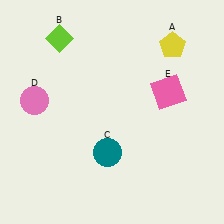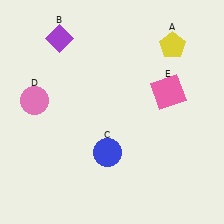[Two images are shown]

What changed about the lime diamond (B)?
In Image 1, B is lime. In Image 2, it changed to purple.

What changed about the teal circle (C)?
In Image 1, C is teal. In Image 2, it changed to blue.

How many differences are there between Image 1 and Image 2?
There are 2 differences between the two images.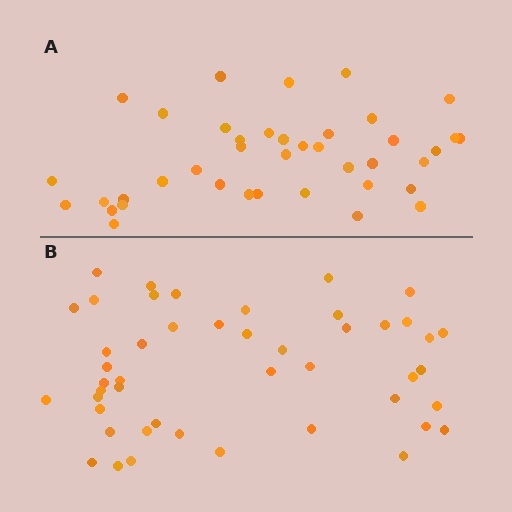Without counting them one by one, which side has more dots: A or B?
Region B (the bottom region) has more dots.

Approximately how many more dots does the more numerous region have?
Region B has roughly 8 or so more dots than region A.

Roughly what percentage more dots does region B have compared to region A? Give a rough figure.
About 20% more.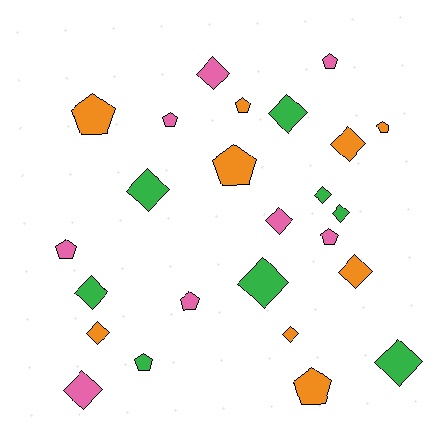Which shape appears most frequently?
Diamond, with 14 objects.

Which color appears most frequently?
Orange, with 9 objects.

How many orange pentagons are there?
There are 5 orange pentagons.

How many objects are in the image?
There are 25 objects.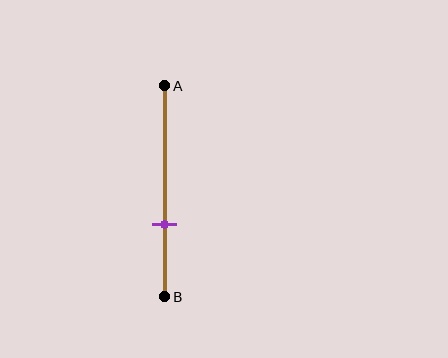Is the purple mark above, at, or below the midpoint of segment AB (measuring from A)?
The purple mark is below the midpoint of segment AB.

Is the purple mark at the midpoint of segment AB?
No, the mark is at about 65% from A, not at the 50% midpoint.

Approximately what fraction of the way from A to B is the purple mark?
The purple mark is approximately 65% of the way from A to B.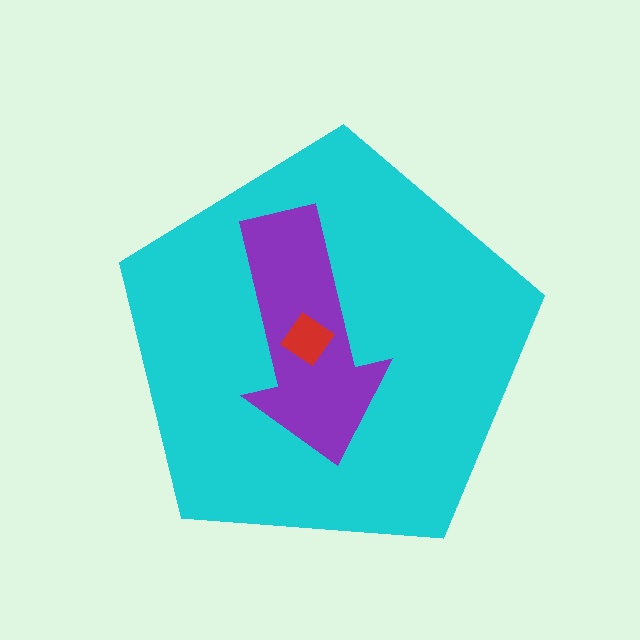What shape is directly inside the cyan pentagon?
The purple arrow.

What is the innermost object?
The red diamond.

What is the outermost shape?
The cyan pentagon.